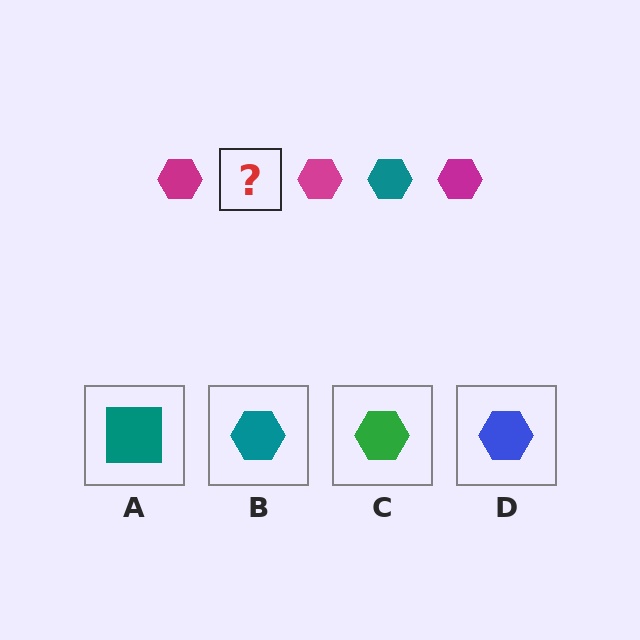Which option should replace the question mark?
Option B.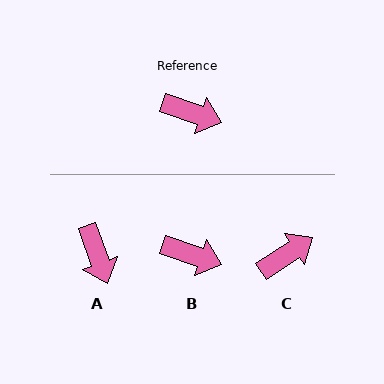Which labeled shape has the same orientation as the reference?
B.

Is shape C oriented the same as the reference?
No, it is off by about 53 degrees.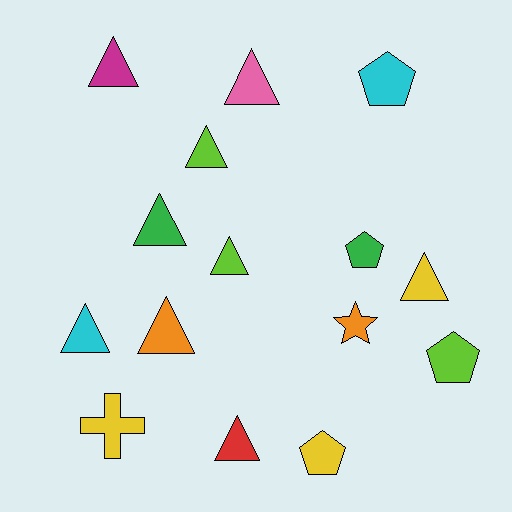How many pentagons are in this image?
There are 4 pentagons.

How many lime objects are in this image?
There are 3 lime objects.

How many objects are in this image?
There are 15 objects.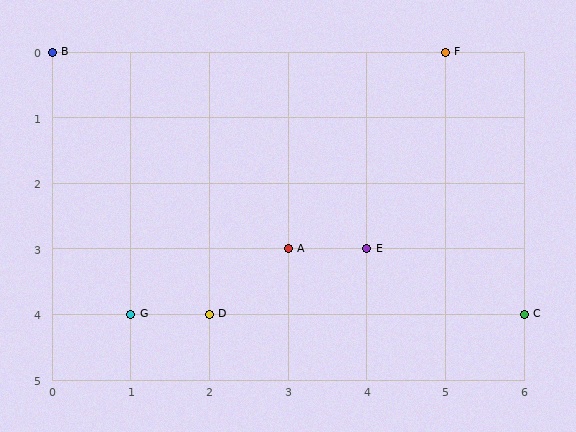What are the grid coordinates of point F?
Point F is at grid coordinates (5, 0).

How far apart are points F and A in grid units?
Points F and A are 2 columns and 3 rows apart (about 3.6 grid units diagonally).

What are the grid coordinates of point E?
Point E is at grid coordinates (4, 3).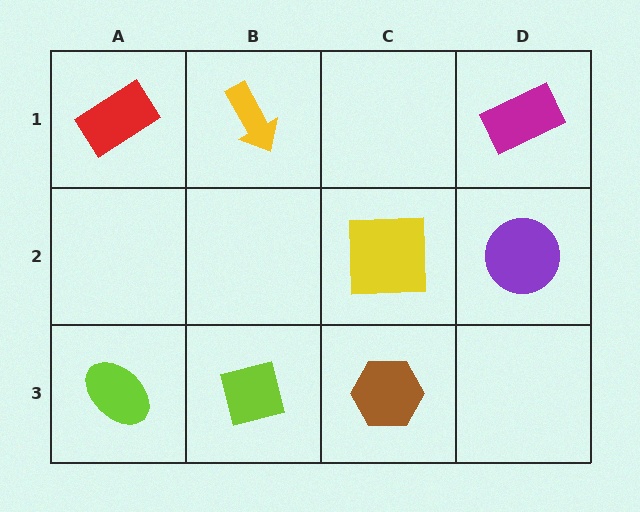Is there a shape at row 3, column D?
No, that cell is empty.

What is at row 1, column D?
A magenta rectangle.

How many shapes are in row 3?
3 shapes.